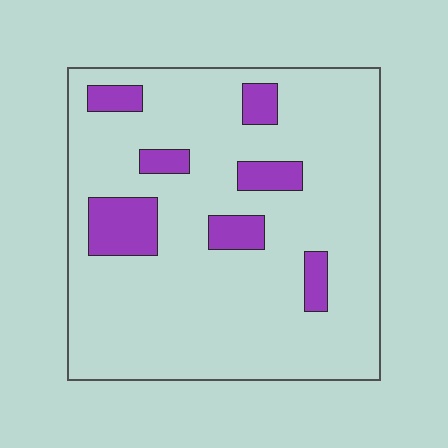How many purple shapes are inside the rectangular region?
7.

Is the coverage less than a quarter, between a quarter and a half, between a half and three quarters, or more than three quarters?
Less than a quarter.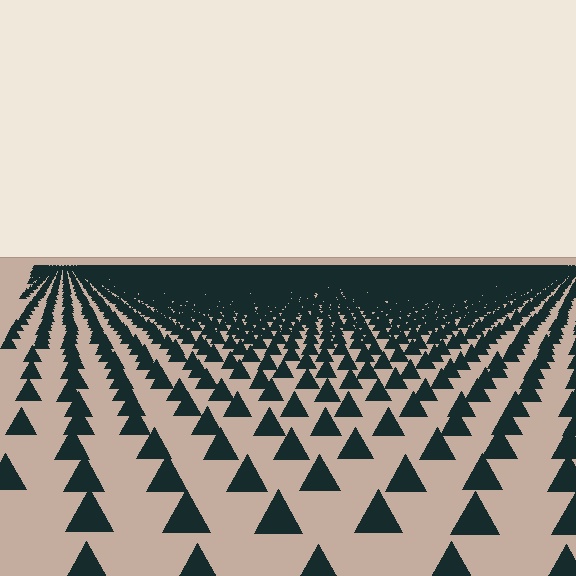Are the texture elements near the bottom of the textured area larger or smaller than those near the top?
Larger. Near the bottom, elements are closer to the viewer and appear at a bigger on-screen size.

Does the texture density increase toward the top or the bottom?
Density increases toward the top.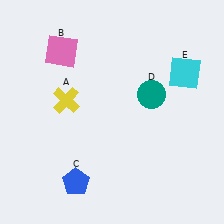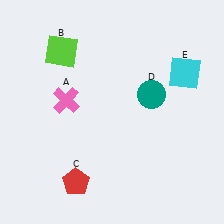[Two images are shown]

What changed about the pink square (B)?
In Image 1, B is pink. In Image 2, it changed to lime.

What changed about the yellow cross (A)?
In Image 1, A is yellow. In Image 2, it changed to pink.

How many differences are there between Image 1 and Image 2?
There are 3 differences between the two images.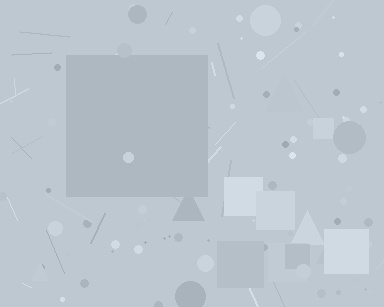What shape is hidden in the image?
A square is hidden in the image.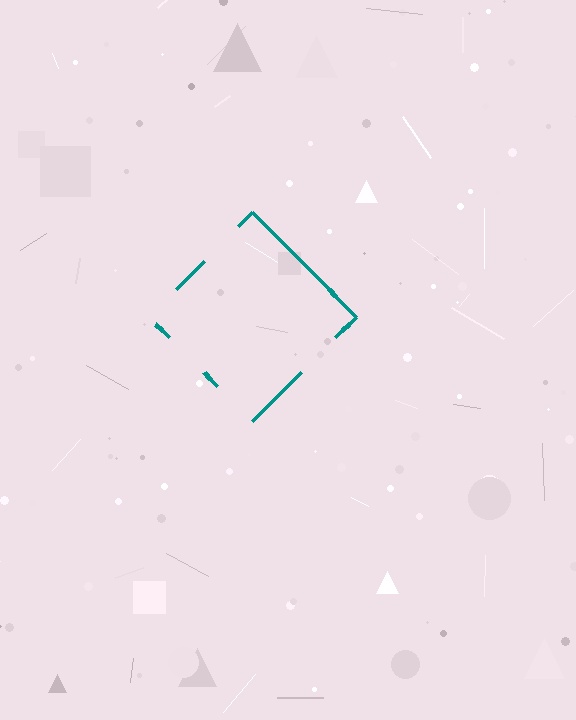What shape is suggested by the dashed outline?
The dashed outline suggests a diamond.